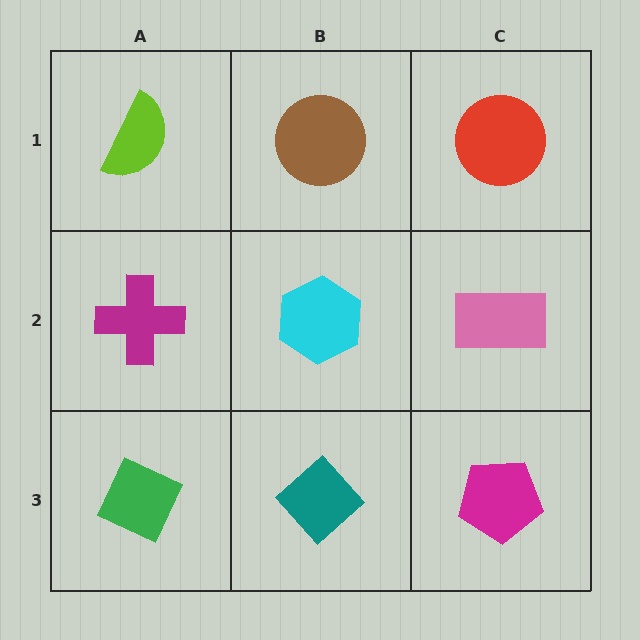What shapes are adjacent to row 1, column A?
A magenta cross (row 2, column A), a brown circle (row 1, column B).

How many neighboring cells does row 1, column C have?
2.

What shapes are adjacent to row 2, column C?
A red circle (row 1, column C), a magenta pentagon (row 3, column C), a cyan hexagon (row 2, column B).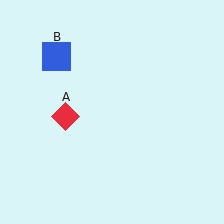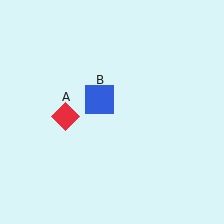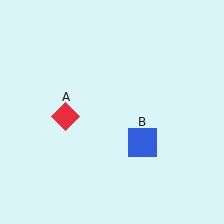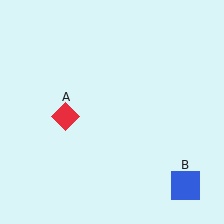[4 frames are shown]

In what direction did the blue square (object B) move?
The blue square (object B) moved down and to the right.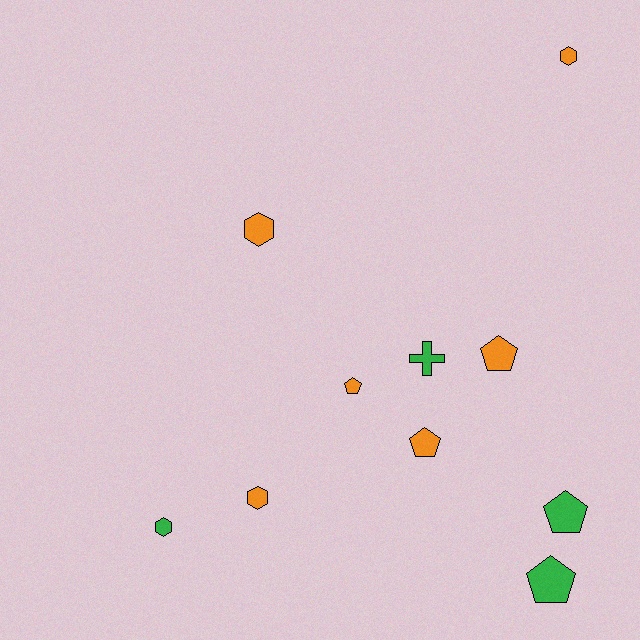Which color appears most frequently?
Orange, with 6 objects.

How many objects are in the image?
There are 10 objects.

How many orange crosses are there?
There are no orange crosses.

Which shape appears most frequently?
Pentagon, with 5 objects.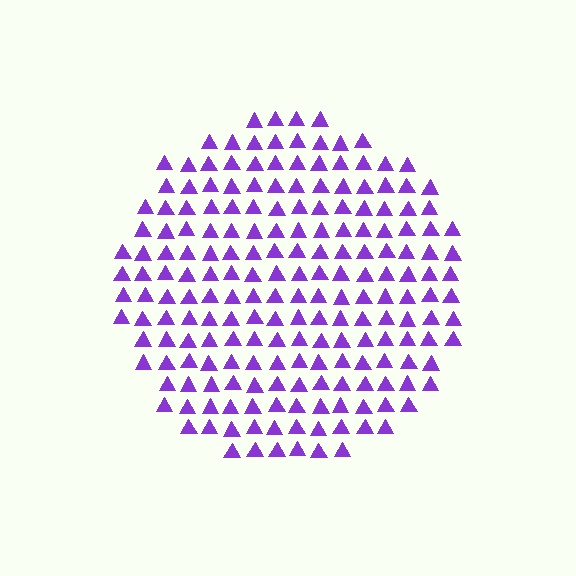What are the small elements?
The small elements are triangles.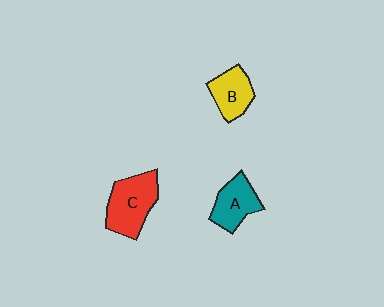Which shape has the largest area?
Shape C (red).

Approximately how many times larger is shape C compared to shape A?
Approximately 1.4 times.